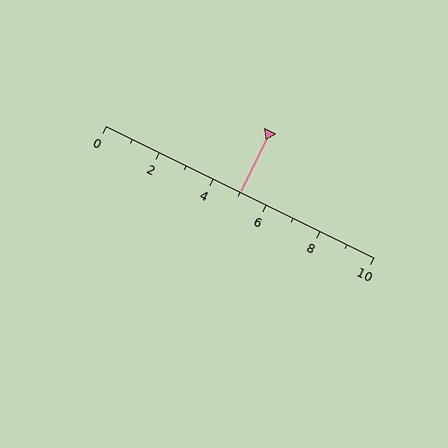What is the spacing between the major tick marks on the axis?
The major ticks are spaced 2 apart.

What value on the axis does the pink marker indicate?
The marker indicates approximately 5.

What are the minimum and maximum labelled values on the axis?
The axis runs from 0 to 10.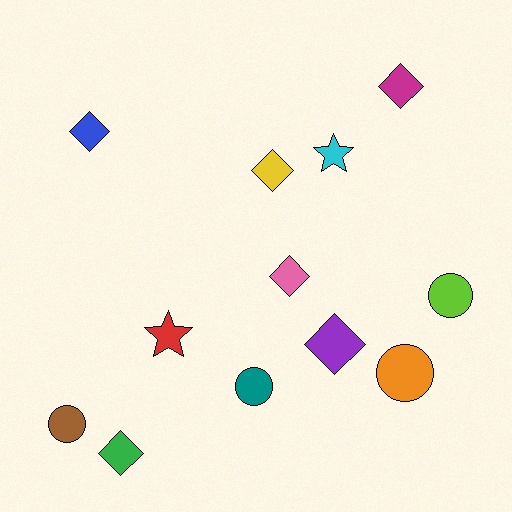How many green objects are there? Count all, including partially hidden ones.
There is 1 green object.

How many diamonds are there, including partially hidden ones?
There are 6 diamonds.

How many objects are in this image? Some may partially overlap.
There are 12 objects.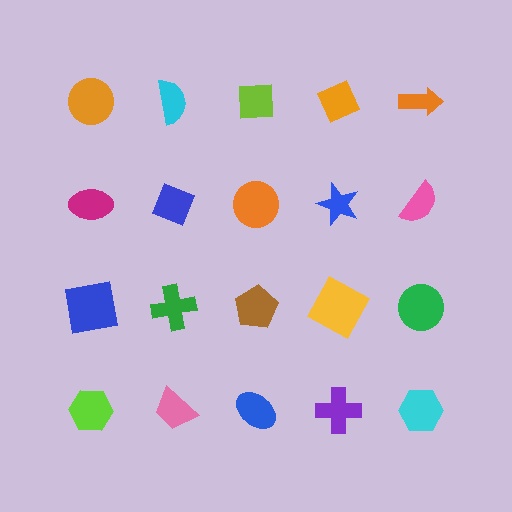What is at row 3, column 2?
A green cross.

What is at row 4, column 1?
A lime hexagon.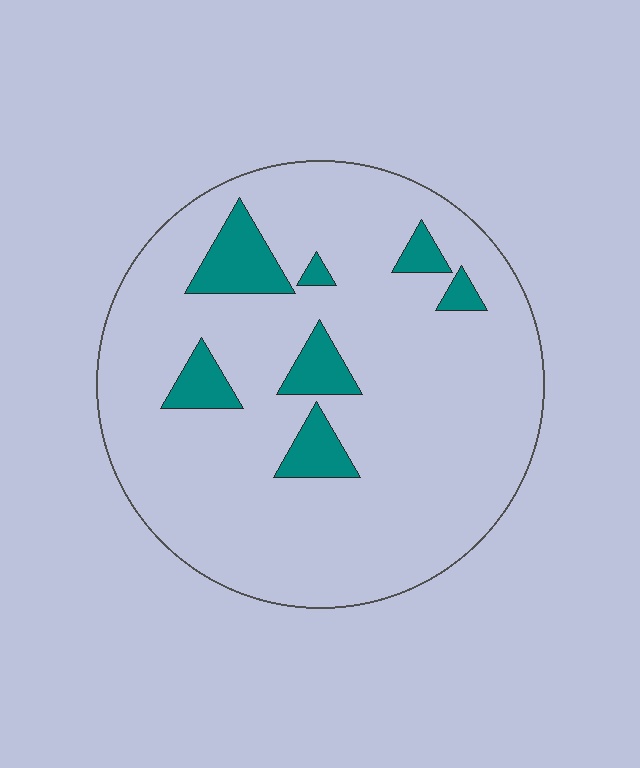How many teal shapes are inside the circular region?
7.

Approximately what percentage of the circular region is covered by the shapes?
Approximately 10%.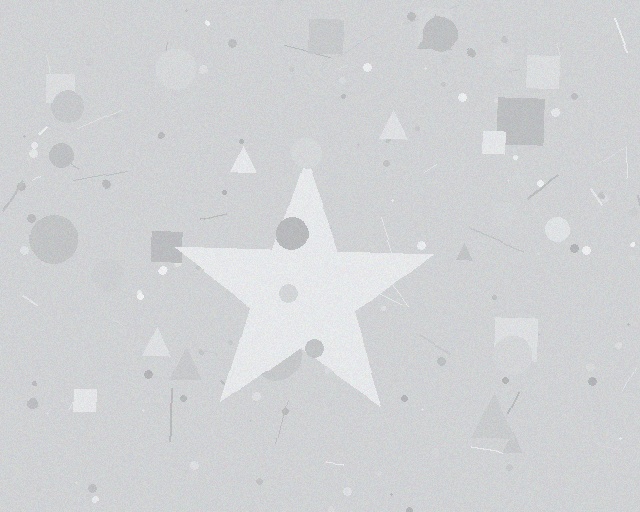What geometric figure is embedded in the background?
A star is embedded in the background.